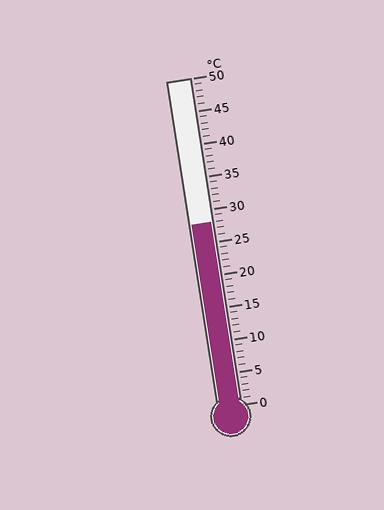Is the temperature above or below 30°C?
The temperature is below 30°C.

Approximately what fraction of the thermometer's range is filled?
The thermometer is filled to approximately 55% of its range.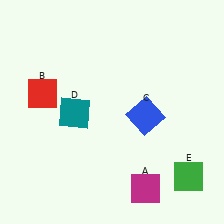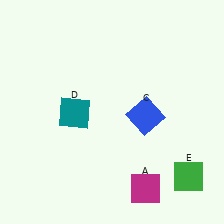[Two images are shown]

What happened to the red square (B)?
The red square (B) was removed in Image 2. It was in the top-left area of Image 1.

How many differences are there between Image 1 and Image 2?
There is 1 difference between the two images.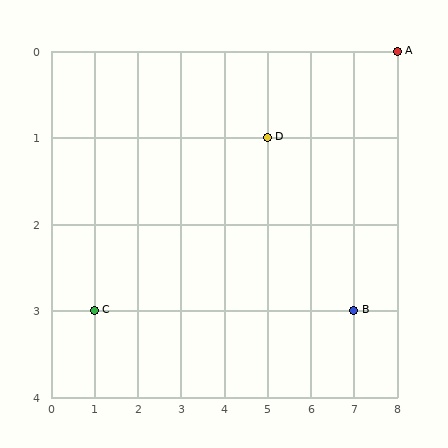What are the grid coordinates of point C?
Point C is at grid coordinates (1, 3).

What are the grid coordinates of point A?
Point A is at grid coordinates (8, 0).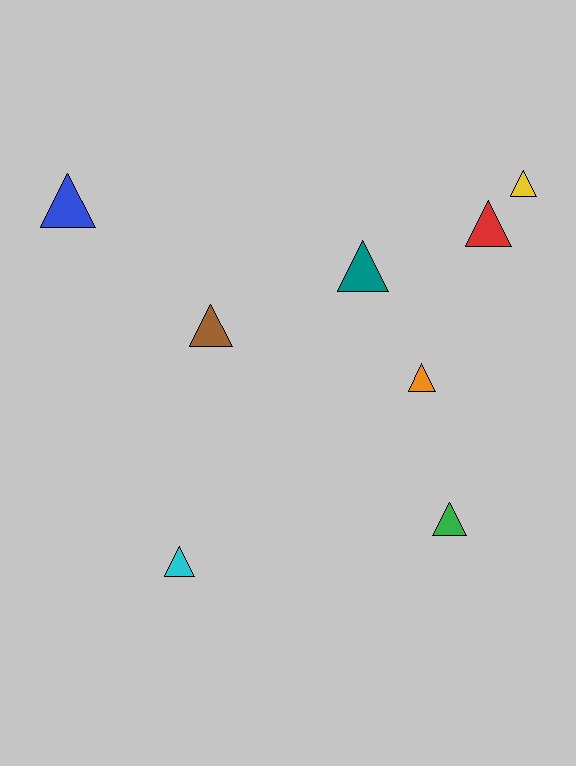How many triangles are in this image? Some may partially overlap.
There are 8 triangles.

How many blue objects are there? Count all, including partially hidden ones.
There is 1 blue object.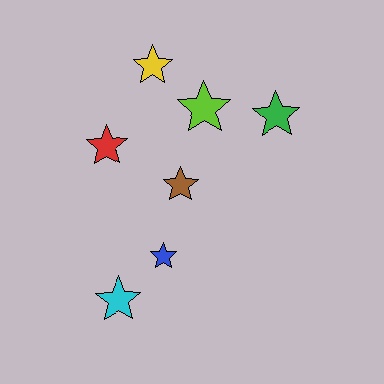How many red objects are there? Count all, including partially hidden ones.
There is 1 red object.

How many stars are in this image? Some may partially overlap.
There are 7 stars.